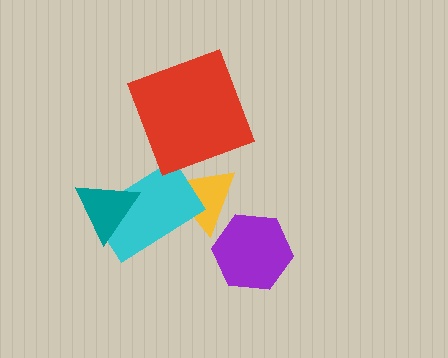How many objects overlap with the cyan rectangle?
2 objects overlap with the cyan rectangle.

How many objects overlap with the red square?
0 objects overlap with the red square.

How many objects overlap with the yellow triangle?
1 object overlaps with the yellow triangle.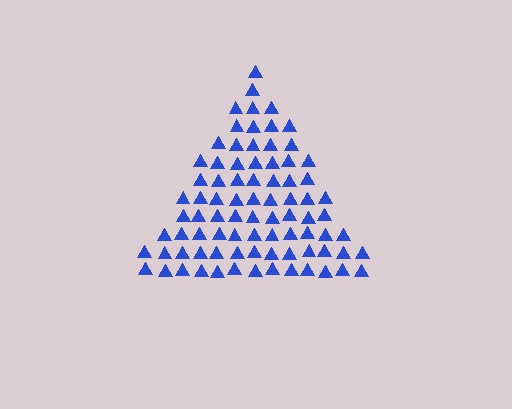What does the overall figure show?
The overall figure shows a triangle.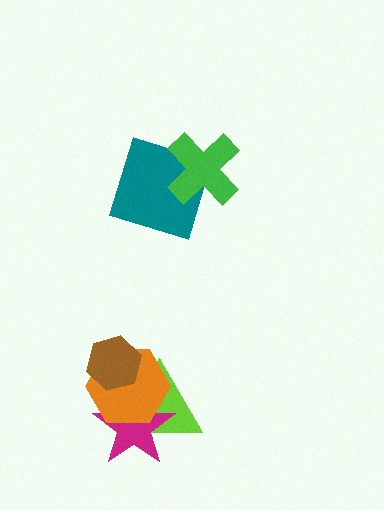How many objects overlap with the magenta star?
2 objects overlap with the magenta star.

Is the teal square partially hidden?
Yes, it is partially covered by another shape.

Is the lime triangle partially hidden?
Yes, it is partially covered by another shape.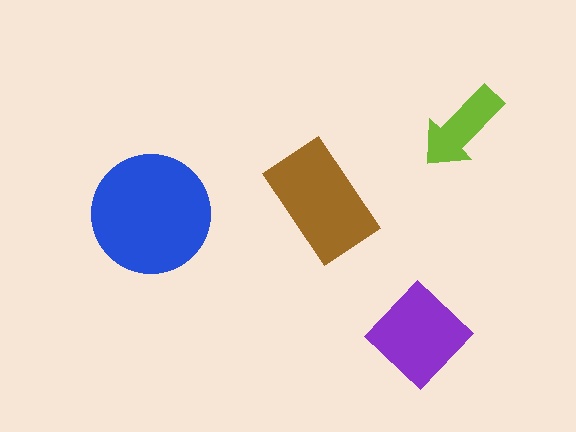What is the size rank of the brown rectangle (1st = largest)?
2nd.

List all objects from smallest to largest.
The lime arrow, the purple diamond, the brown rectangle, the blue circle.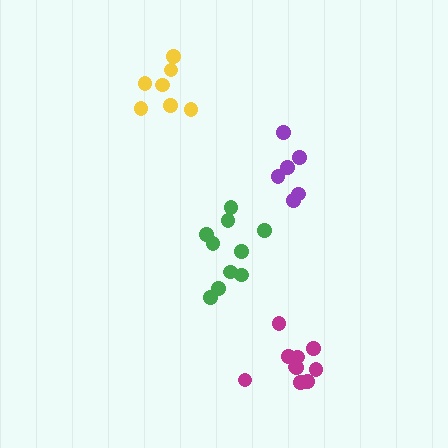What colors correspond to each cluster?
The clusters are colored: purple, yellow, magenta, green.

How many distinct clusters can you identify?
There are 4 distinct clusters.